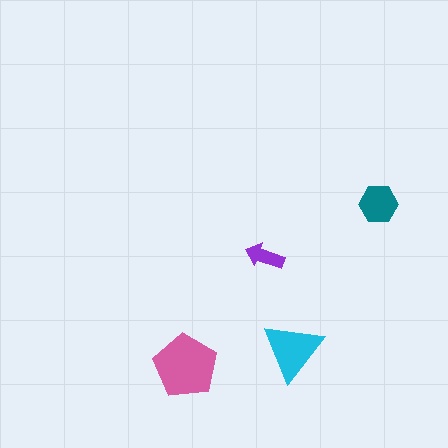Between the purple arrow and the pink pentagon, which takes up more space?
The pink pentagon.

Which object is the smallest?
The purple arrow.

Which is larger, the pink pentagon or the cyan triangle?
The pink pentagon.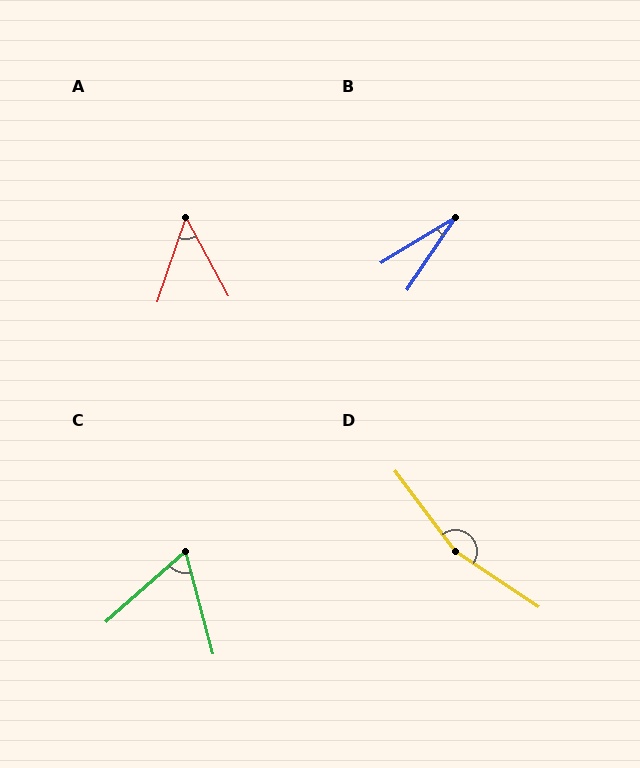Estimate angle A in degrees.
Approximately 47 degrees.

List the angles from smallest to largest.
B (25°), A (47°), C (64°), D (160°).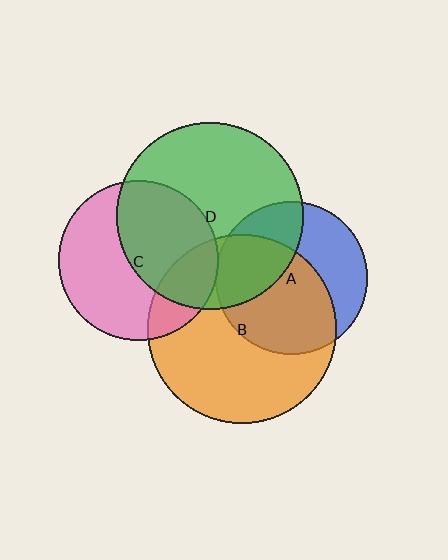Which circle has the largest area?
Circle B (orange).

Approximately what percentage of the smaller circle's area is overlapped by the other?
Approximately 5%.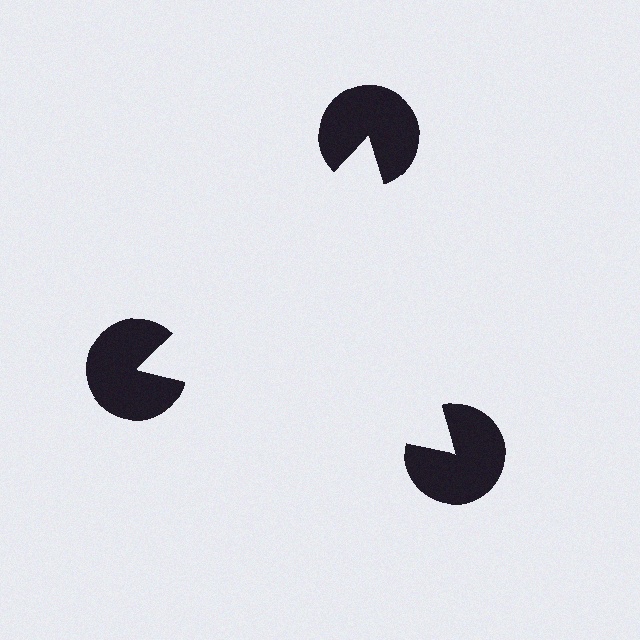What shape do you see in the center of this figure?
An illusory triangle — its edges are inferred from the aligned wedge cuts in the pac-man discs, not physically drawn.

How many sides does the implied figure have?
3 sides.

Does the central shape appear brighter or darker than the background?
It typically appears slightly brighter than the background, even though no actual brightness change is drawn.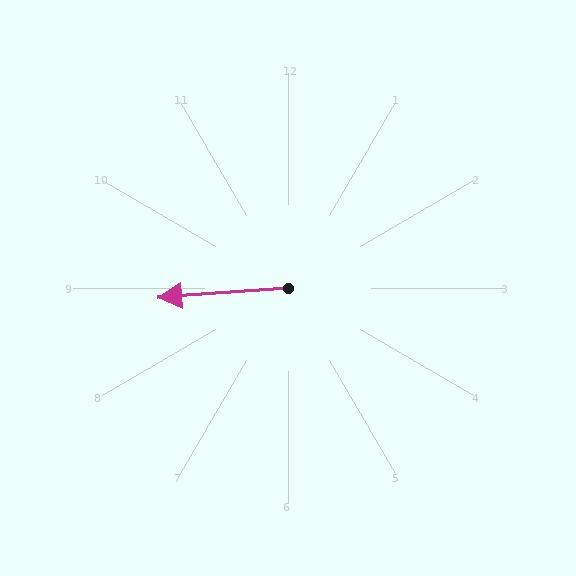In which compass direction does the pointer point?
West.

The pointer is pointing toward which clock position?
Roughly 9 o'clock.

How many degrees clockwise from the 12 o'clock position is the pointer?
Approximately 266 degrees.